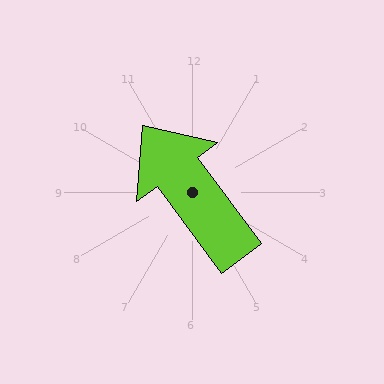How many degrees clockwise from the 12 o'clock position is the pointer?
Approximately 323 degrees.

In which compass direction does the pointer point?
Northwest.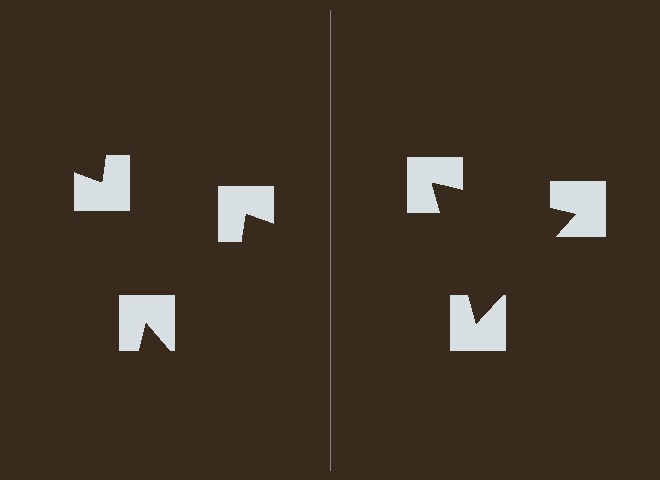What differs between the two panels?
The notched squares are positioned identically on both sides; only the wedge orientations differ. On the right they align to a triangle; on the left they are misaligned.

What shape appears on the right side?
An illusory triangle.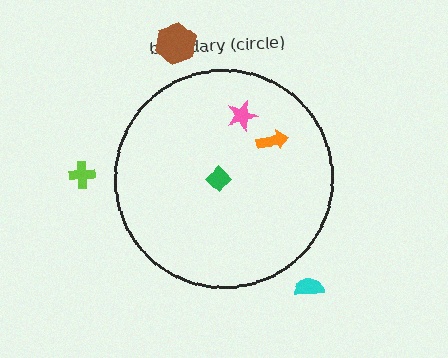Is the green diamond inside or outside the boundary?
Inside.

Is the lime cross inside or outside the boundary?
Outside.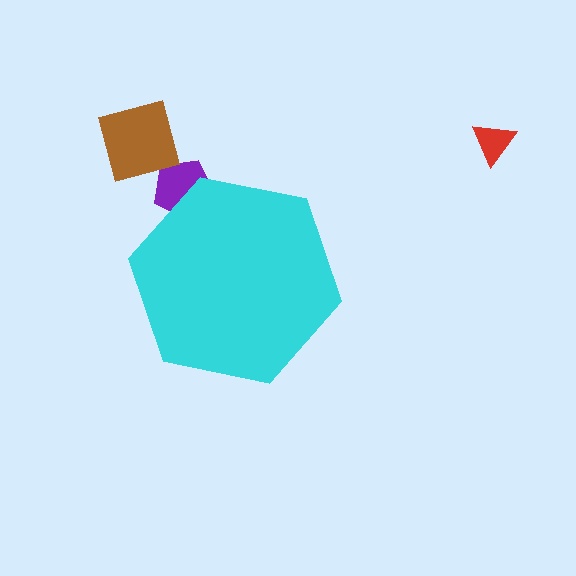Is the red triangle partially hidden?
No, the red triangle is fully visible.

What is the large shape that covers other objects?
A cyan hexagon.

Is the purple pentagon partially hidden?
Yes, the purple pentagon is partially hidden behind the cyan hexagon.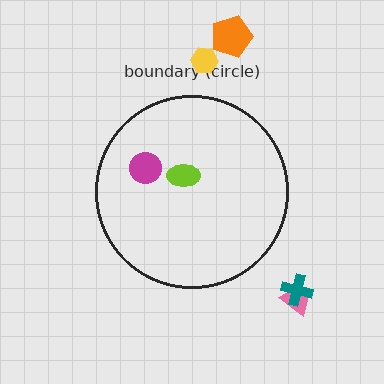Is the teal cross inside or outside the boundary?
Outside.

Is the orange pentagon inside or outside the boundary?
Outside.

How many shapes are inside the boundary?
2 inside, 4 outside.